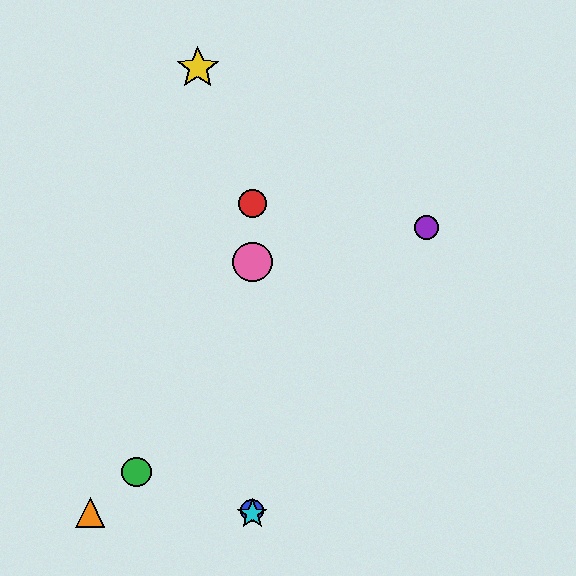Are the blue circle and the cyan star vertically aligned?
Yes, both are at x≈252.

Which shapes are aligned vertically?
The red circle, the blue circle, the cyan star, the pink circle are aligned vertically.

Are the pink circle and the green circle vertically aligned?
No, the pink circle is at x≈252 and the green circle is at x≈137.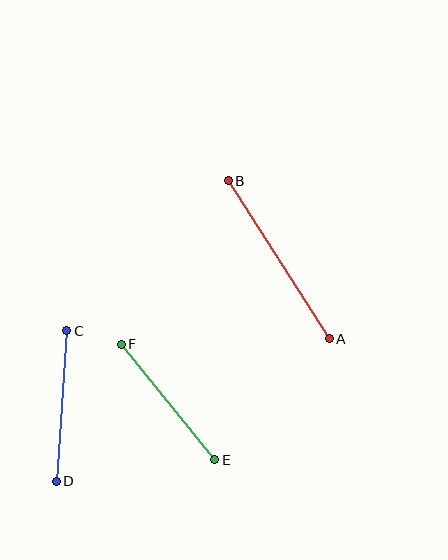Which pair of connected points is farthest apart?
Points A and B are farthest apart.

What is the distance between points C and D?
The distance is approximately 151 pixels.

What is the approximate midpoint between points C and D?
The midpoint is at approximately (61, 406) pixels.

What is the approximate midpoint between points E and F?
The midpoint is at approximately (168, 402) pixels.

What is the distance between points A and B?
The distance is approximately 187 pixels.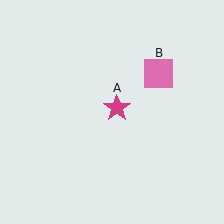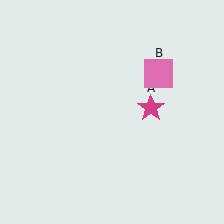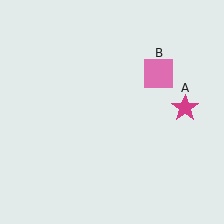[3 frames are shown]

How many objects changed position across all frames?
1 object changed position: magenta star (object A).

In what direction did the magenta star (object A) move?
The magenta star (object A) moved right.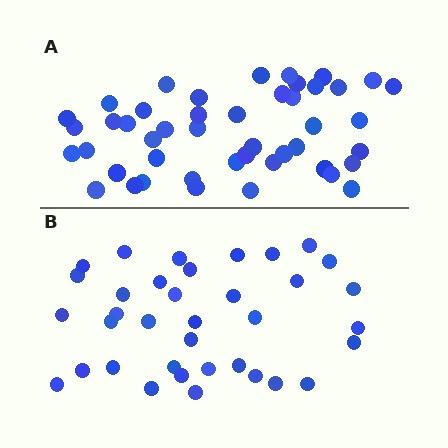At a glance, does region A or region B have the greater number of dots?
Region A (the top region) has more dots.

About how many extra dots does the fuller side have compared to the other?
Region A has roughly 10 or so more dots than region B.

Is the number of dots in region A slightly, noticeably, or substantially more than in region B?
Region A has noticeably more, but not dramatically so. The ratio is roughly 1.3 to 1.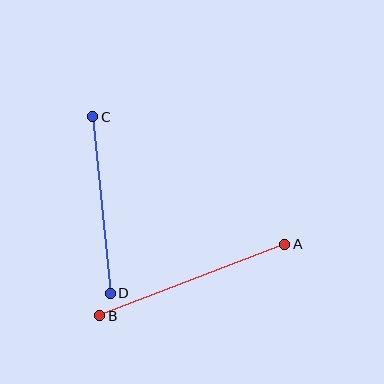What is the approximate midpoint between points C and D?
The midpoint is at approximately (101, 205) pixels.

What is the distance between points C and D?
The distance is approximately 177 pixels.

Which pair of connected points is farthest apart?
Points A and B are farthest apart.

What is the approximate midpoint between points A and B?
The midpoint is at approximately (192, 280) pixels.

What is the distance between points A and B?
The distance is approximately 198 pixels.